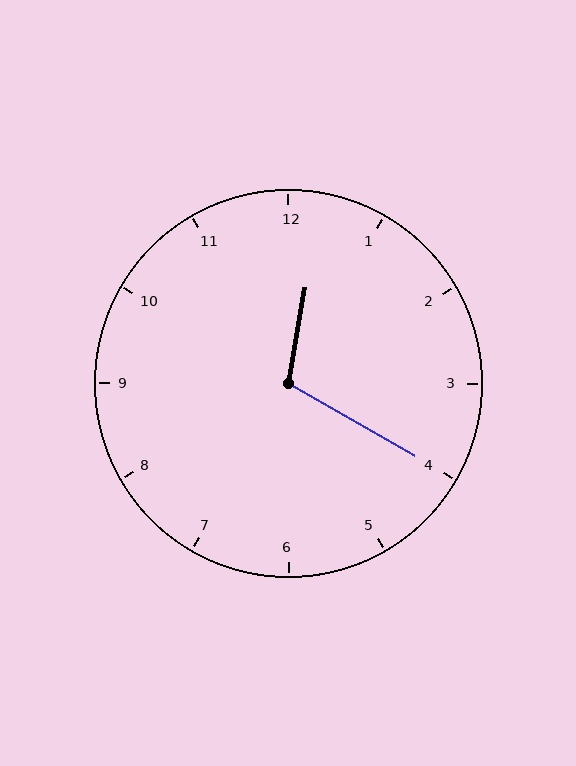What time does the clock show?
12:20.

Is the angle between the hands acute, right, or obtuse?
It is obtuse.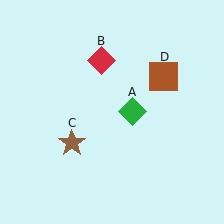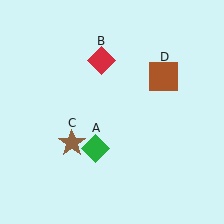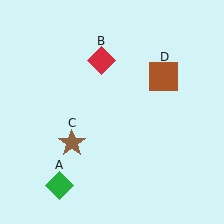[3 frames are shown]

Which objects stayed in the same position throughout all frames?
Red diamond (object B) and brown star (object C) and brown square (object D) remained stationary.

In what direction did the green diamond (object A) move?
The green diamond (object A) moved down and to the left.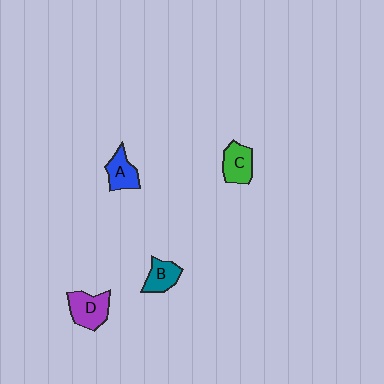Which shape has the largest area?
Shape D (purple).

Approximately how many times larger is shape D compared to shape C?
Approximately 1.2 times.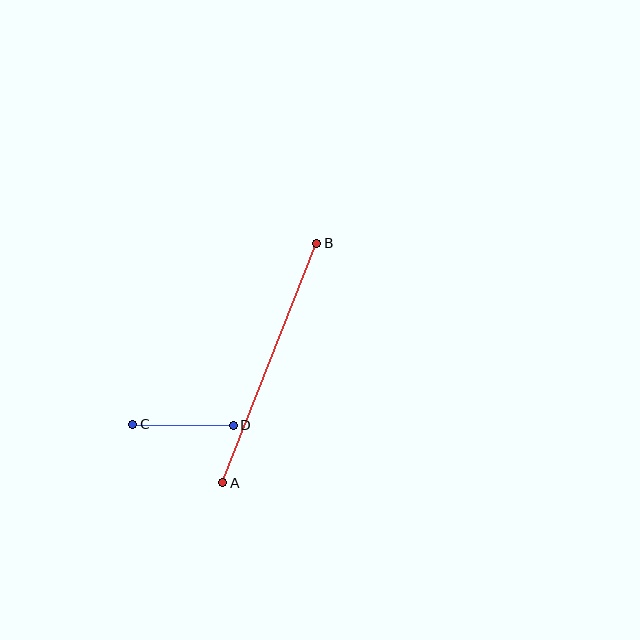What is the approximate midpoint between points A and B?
The midpoint is at approximately (270, 363) pixels.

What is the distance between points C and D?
The distance is approximately 101 pixels.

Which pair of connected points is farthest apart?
Points A and B are farthest apart.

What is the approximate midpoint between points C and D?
The midpoint is at approximately (183, 425) pixels.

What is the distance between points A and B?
The distance is approximately 257 pixels.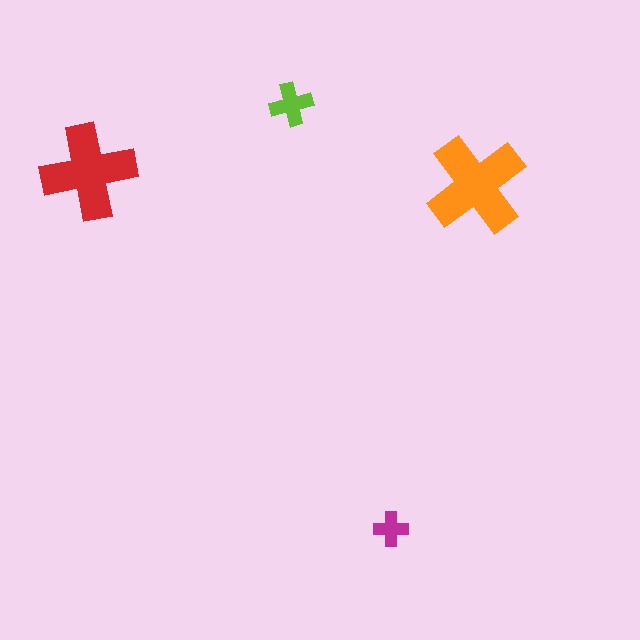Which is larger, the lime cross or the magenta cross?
The lime one.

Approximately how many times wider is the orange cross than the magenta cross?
About 3 times wider.